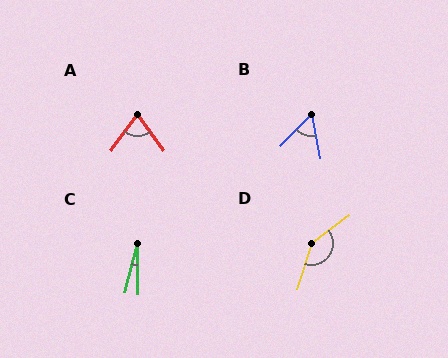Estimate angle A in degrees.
Approximately 72 degrees.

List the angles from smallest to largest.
C (16°), B (56°), A (72°), D (144°).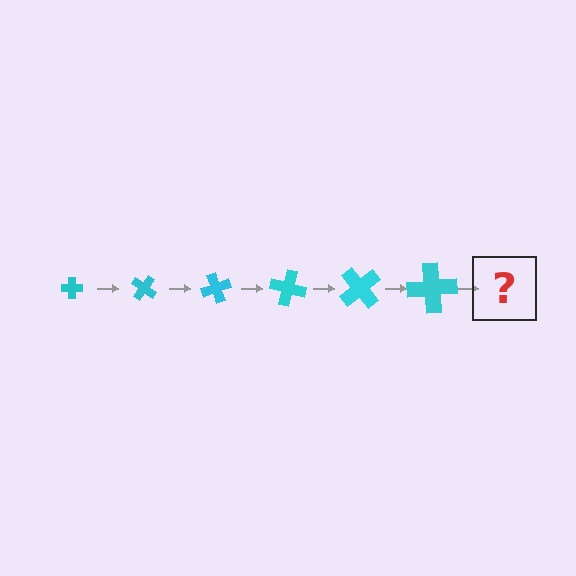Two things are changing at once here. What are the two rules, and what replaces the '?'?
The two rules are that the cross grows larger each step and it rotates 35 degrees each step. The '?' should be a cross, larger than the previous one and rotated 210 degrees from the start.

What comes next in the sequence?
The next element should be a cross, larger than the previous one and rotated 210 degrees from the start.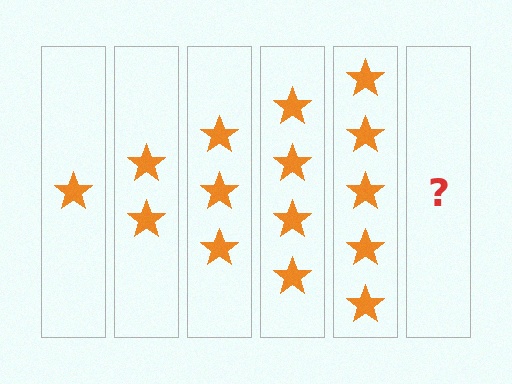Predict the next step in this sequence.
The next step is 6 stars.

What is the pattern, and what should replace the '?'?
The pattern is that each step adds one more star. The '?' should be 6 stars.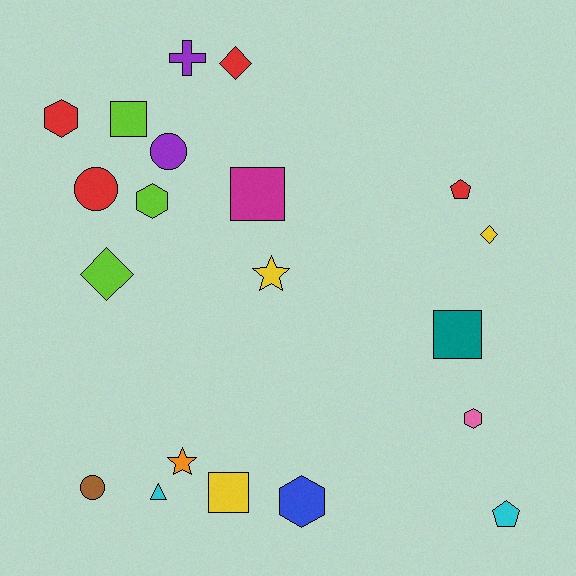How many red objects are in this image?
There are 4 red objects.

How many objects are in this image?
There are 20 objects.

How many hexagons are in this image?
There are 4 hexagons.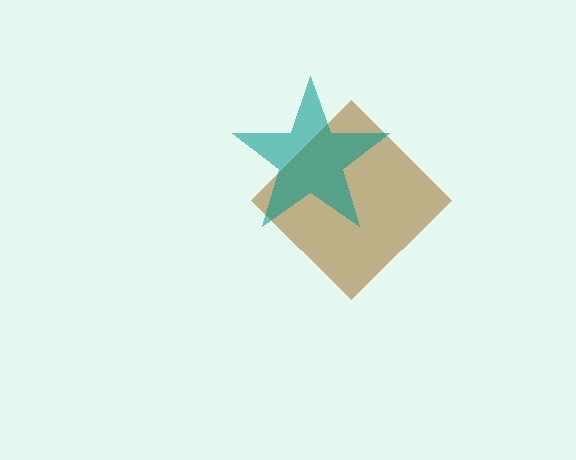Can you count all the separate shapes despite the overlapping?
Yes, there are 2 separate shapes.